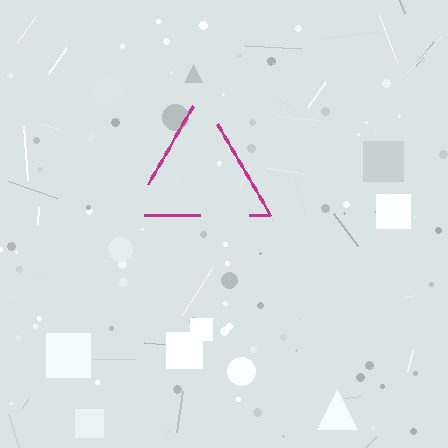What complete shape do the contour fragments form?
The contour fragments form a triangle.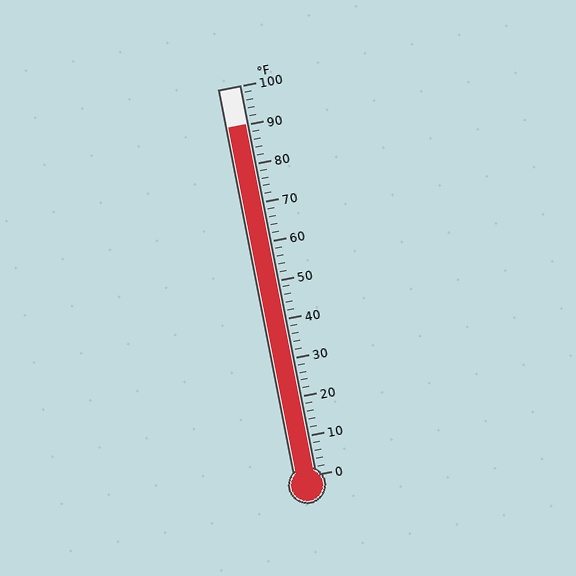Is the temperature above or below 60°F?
The temperature is above 60°F.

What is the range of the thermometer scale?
The thermometer scale ranges from 0°F to 100°F.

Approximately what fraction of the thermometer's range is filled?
The thermometer is filled to approximately 90% of its range.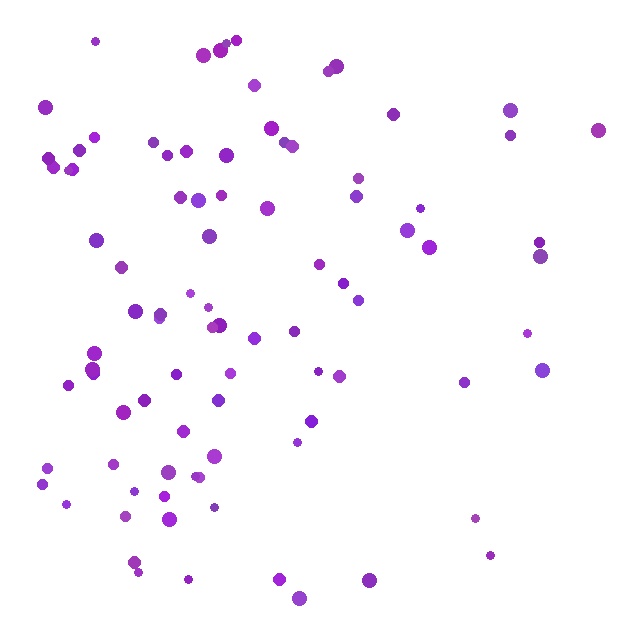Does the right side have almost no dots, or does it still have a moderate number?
Still a moderate number, just noticeably fewer than the left.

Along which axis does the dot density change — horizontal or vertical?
Horizontal.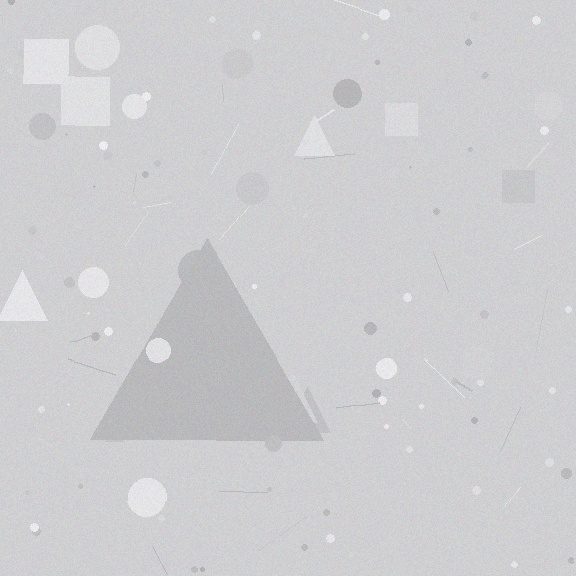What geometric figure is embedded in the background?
A triangle is embedded in the background.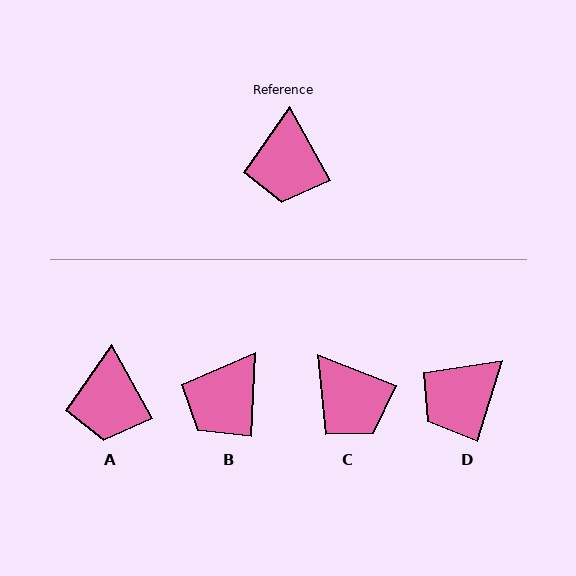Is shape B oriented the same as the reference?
No, it is off by about 32 degrees.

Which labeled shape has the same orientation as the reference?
A.